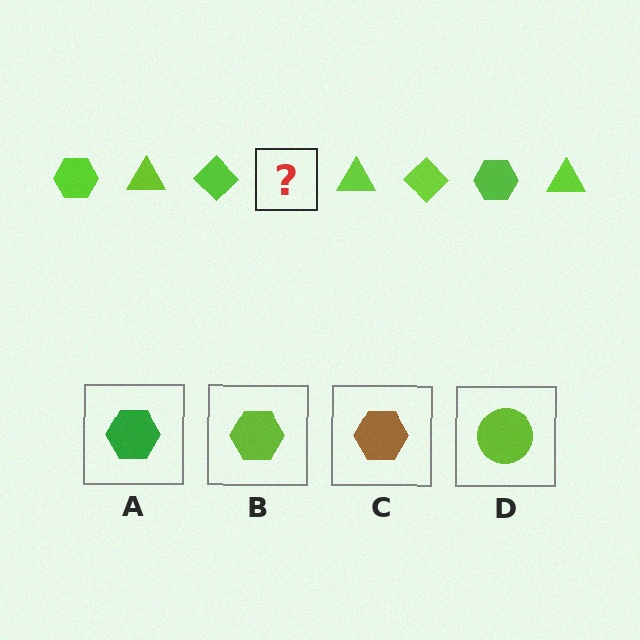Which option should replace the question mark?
Option B.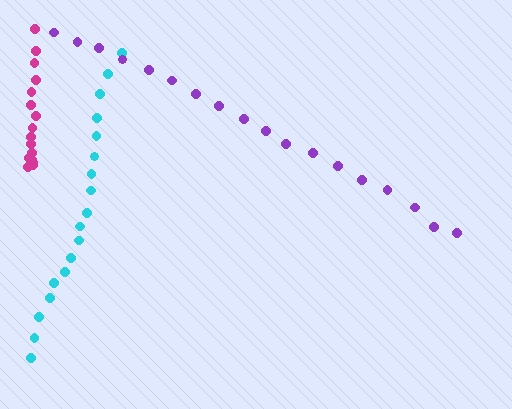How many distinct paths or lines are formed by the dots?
There are 3 distinct paths.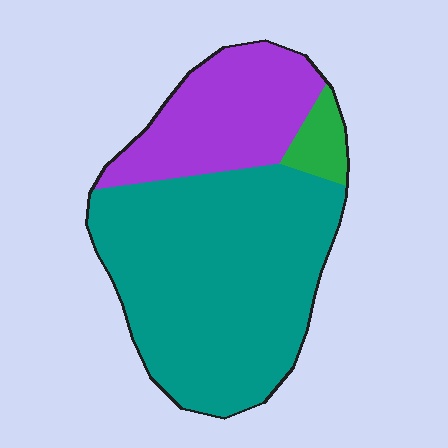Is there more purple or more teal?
Teal.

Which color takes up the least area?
Green, at roughly 5%.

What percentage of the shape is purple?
Purple covers about 30% of the shape.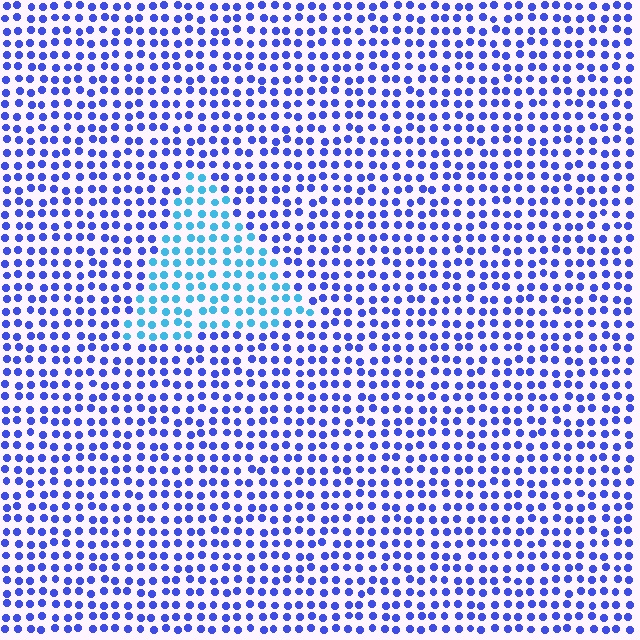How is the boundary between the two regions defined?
The boundary is defined purely by a slight shift in hue (about 40 degrees). Spacing, size, and orientation are identical on both sides.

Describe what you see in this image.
The image is filled with small blue elements in a uniform arrangement. A triangle-shaped region is visible where the elements are tinted to a slightly different hue, forming a subtle color boundary.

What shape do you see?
I see a triangle.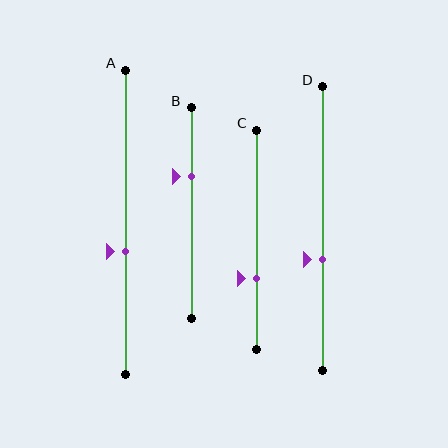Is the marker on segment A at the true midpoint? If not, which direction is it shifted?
No, the marker on segment A is shifted downward by about 10% of the segment length.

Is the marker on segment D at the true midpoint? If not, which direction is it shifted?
No, the marker on segment D is shifted downward by about 11% of the segment length.